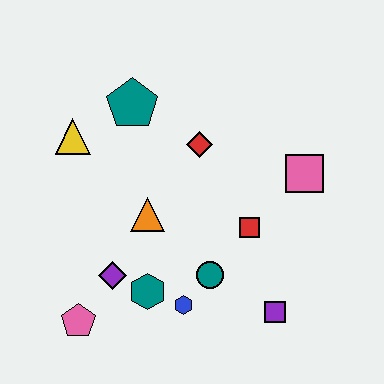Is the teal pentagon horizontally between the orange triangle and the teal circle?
No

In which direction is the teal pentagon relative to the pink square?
The teal pentagon is to the left of the pink square.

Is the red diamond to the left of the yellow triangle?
No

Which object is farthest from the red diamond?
The pink pentagon is farthest from the red diamond.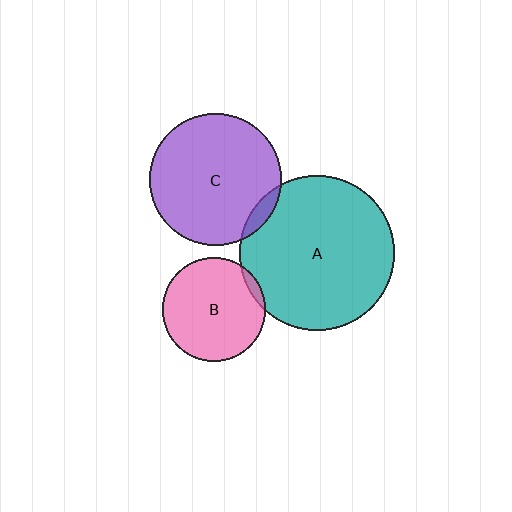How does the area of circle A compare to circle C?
Approximately 1.4 times.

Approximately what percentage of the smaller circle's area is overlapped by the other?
Approximately 5%.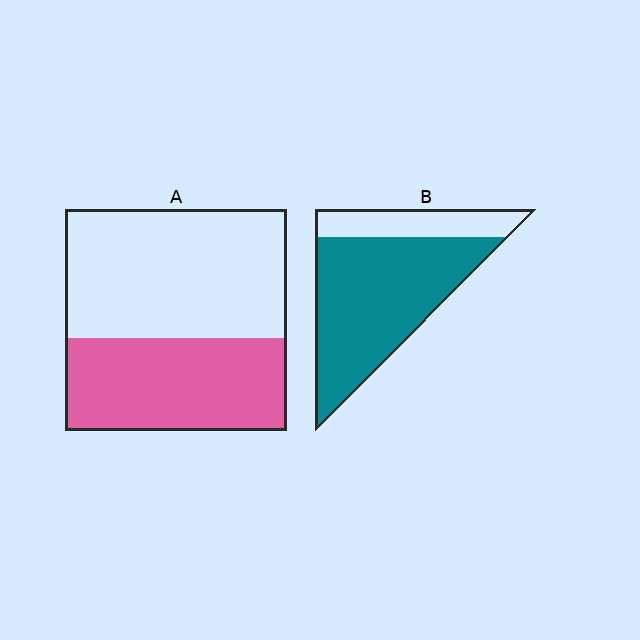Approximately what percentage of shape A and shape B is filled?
A is approximately 40% and B is approximately 75%.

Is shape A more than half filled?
No.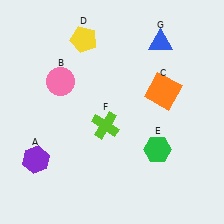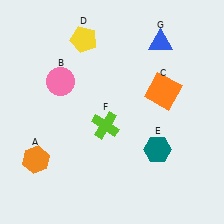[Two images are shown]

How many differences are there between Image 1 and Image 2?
There are 2 differences between the two images.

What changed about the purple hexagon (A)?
In Image 1, A is purple. In Image 2, it changed to orange.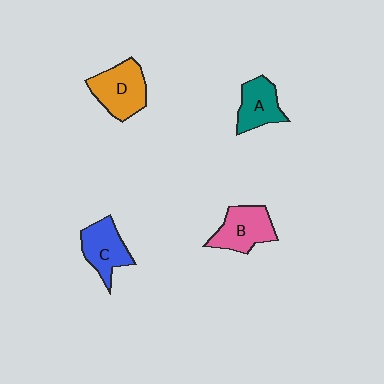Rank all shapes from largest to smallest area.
From largest to smallest: D (orange), B (pink), C (blue), A (teal).